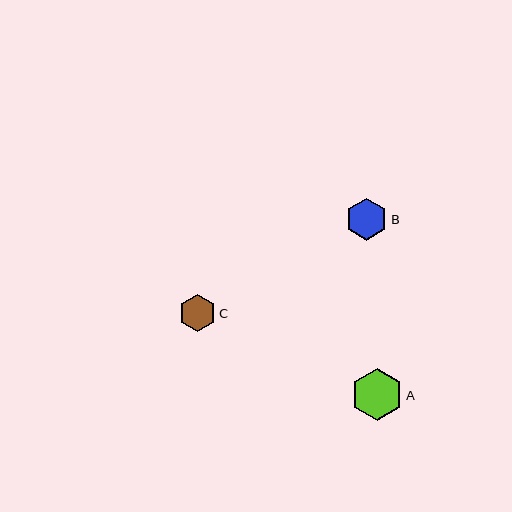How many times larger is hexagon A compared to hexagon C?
Hexagon A is approximately 1.4 times the size of hexagon C.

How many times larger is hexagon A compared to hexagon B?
Hexagon A is approximately 1.3 times the size of hexagon B.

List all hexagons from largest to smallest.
From largest to smallest: A, B, C.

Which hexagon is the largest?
Hexagon A is the largest with a size of approximately 52 pixels.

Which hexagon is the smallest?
Hexagon C is the smallest with a size of approximately 37 pixels.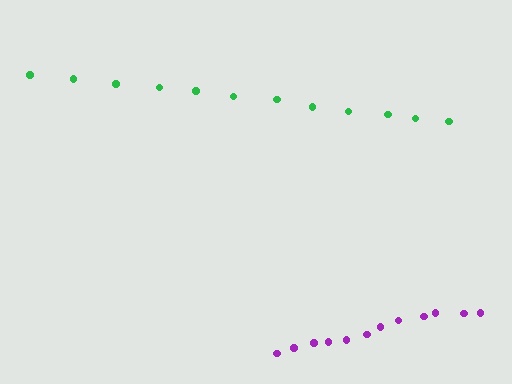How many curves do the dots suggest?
There are 2 distinct paths.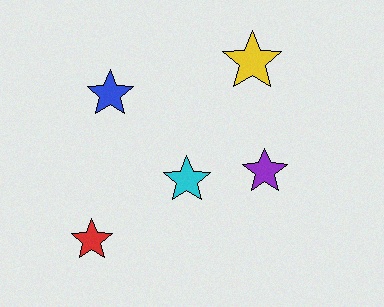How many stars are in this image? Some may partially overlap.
There are 5 stars.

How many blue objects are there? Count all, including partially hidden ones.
There is 1 blue object.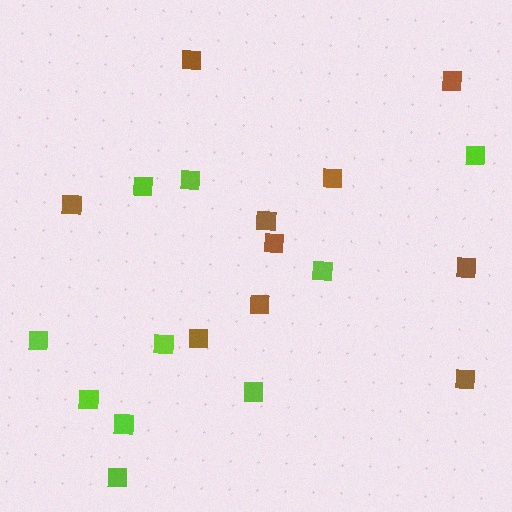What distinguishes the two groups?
There are 2 groups: one group of lime squares (10) and one group of brown squares (10).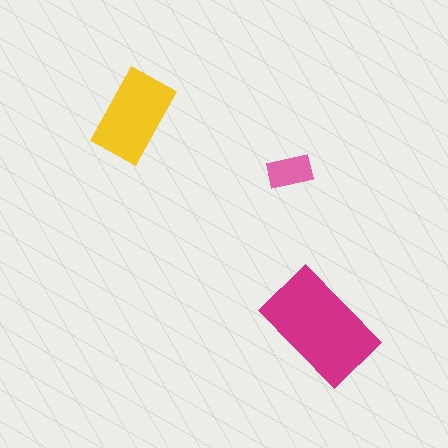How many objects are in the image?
There are 3 objects in the image.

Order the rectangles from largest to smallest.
the magenta one, the yellow one, the pink one.